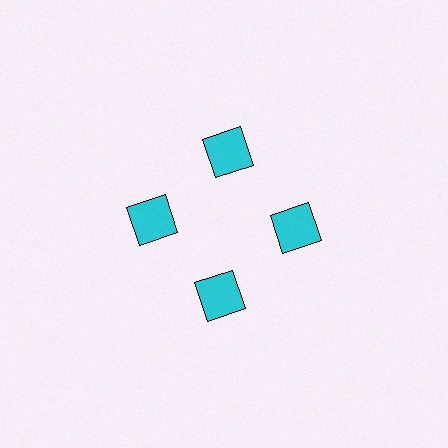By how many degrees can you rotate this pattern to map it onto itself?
The pattern maps onto itself every 90 degrees of rotation.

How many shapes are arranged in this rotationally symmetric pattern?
There are 4 shapes, arranged in 4 groups of 1.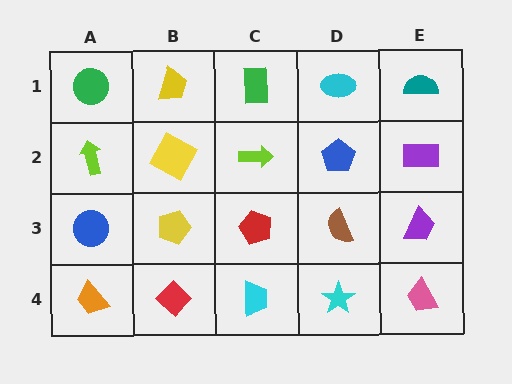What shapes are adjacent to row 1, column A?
A lime arrow (row 2, column A), a yellow trapezoid (row 1, column B).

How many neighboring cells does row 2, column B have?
4.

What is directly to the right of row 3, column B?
A red pentagon.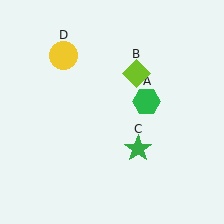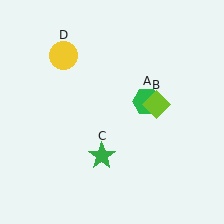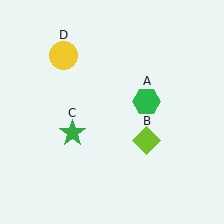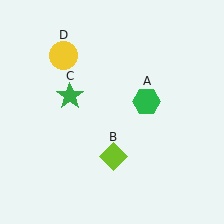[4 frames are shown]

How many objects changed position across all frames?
2 objects changed position: lime diamond (object B), green star (object C).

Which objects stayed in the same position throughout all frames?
Green hexagon (object A) and yellow circle (object D) remained stationary.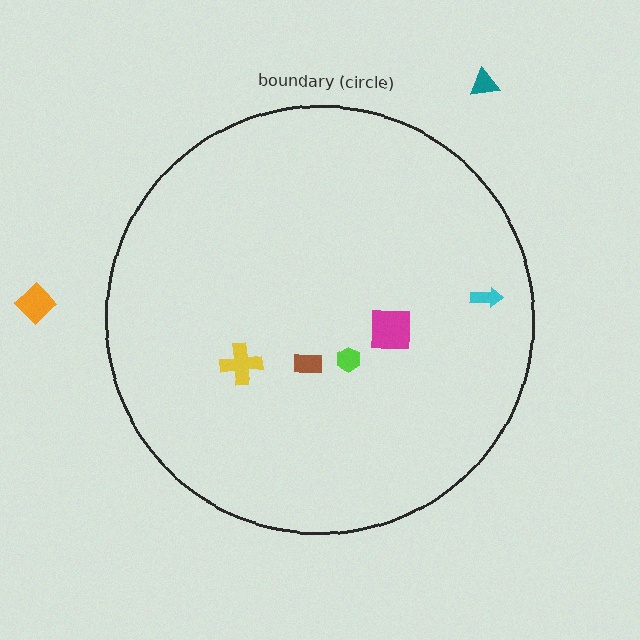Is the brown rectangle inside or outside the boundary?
Inside.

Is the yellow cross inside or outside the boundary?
Inside.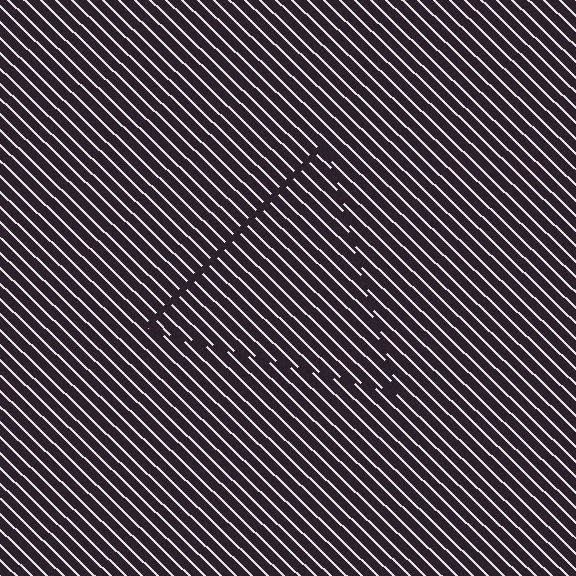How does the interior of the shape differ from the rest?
The interior of the shape contains the same grating, shifted by half a period — the contour is defined by the phase discontinuity where line-ends from the inner and outer gratings abut.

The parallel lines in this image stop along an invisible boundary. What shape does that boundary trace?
An illusory triangle. The interior of the shape contains the same grating, shifted by half a period — the contour is defined by the phase discontinuity where line-ends from the inner and outer gratings abut.